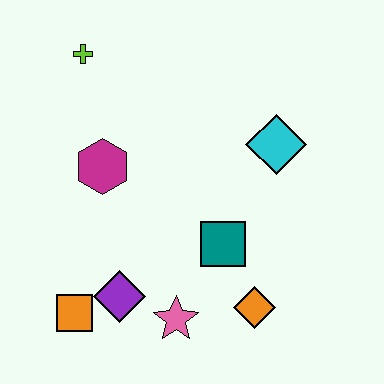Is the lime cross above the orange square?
Yes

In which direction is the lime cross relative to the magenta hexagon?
The lime cross is above the magenta hexagon.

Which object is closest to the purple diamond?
The orange square is closest to the purple diamond.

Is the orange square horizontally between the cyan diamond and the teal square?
No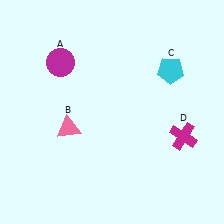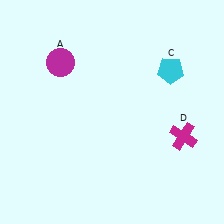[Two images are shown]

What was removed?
The pink triangle (B) was removed in Image 2.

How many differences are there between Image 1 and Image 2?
There is 1 difference between the two images.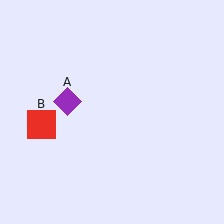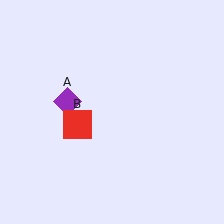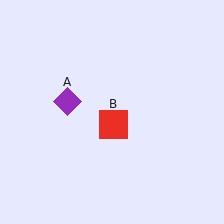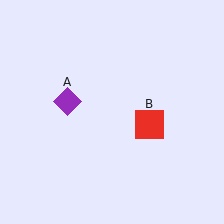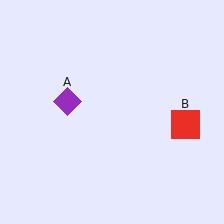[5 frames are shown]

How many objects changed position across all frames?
1 object changed position: red square (object B).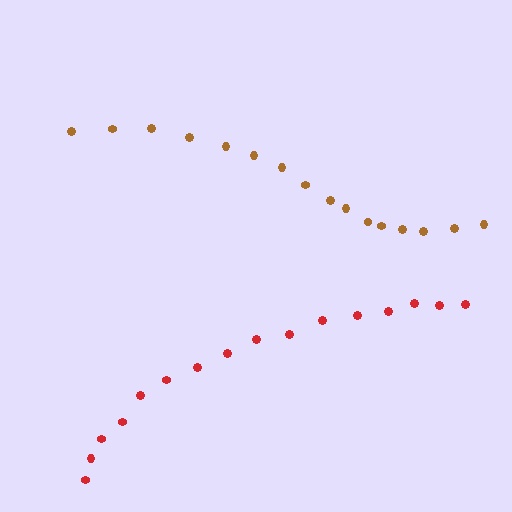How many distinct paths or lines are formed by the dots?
There are 2 distinct paths.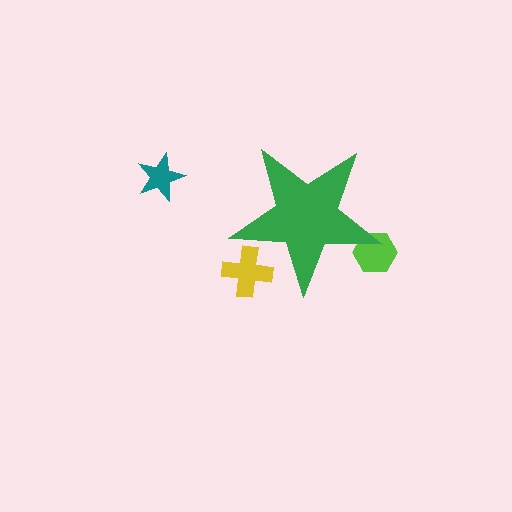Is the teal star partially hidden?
No, the teal star is fully visible.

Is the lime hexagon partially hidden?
Yes, the lime hexagon is partially hidden behind the green star.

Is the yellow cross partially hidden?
Yes, the yellow cross is partially hidden behind the green star.